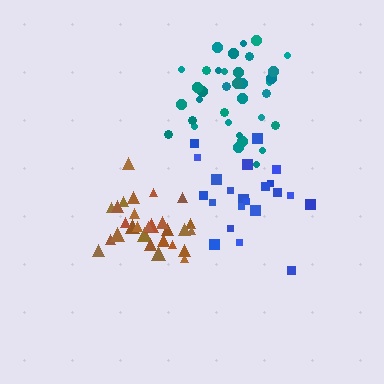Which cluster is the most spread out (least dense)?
Blue.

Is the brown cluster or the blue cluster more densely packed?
Brown.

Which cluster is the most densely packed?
Brown.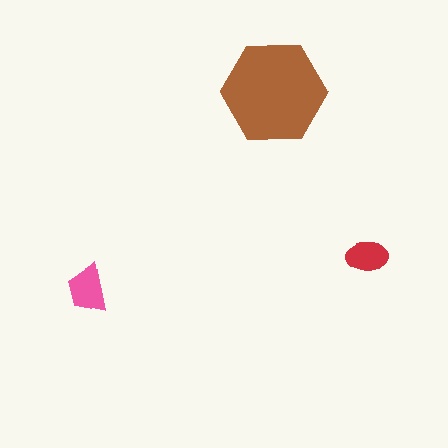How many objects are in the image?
There are 3 objects in the image.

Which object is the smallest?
The red ellipse.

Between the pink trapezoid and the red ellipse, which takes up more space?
The pink trapezoid.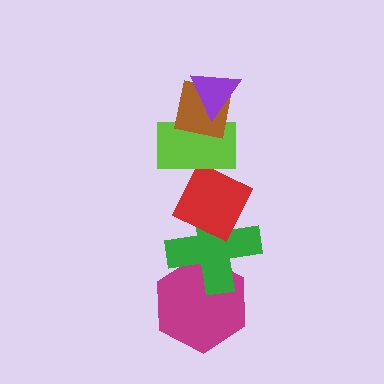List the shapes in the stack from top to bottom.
From top to bottom: the purple triangle, the brown square, the lime rectangle, the red diamond, the green cross, the magenta hexagon.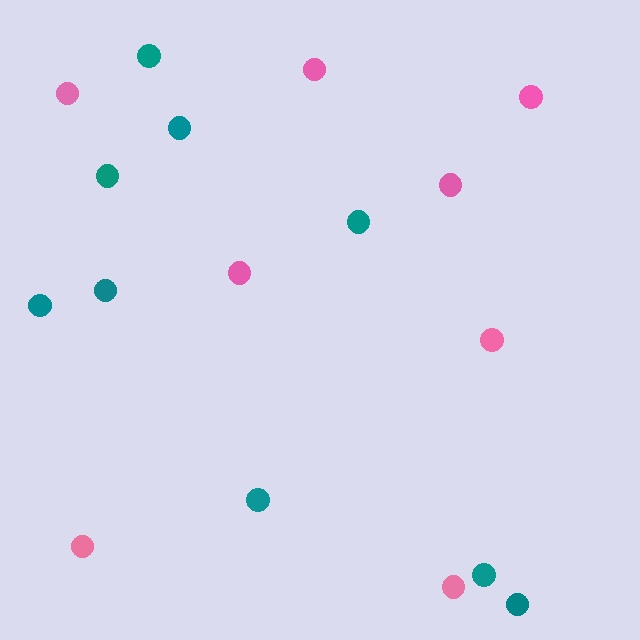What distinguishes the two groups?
There are 2 groups: one group of teal circles (9) and one group of pink circles (8).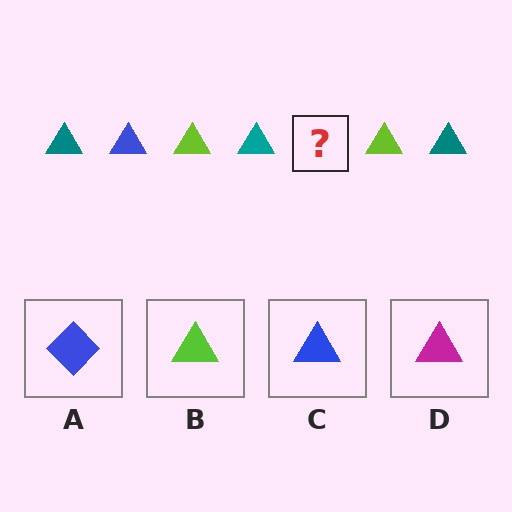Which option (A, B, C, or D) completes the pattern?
C.